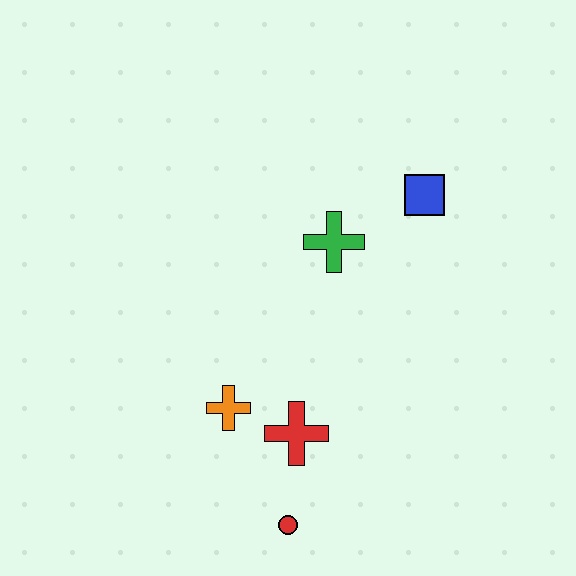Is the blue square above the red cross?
Yes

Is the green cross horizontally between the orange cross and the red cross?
No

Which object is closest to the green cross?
The blue square is closest to the green cross.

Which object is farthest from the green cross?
The red circle is farthest from the green cross.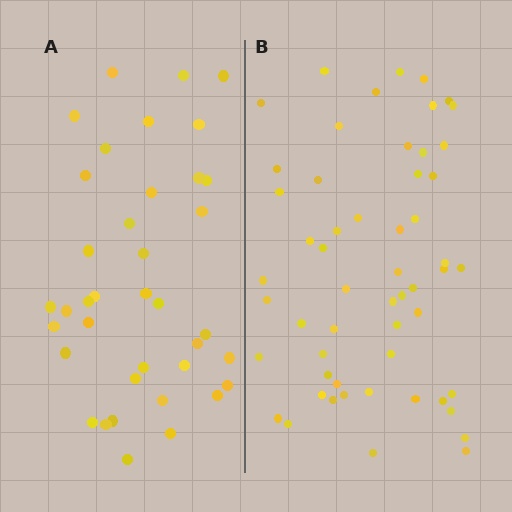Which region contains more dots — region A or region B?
Region B (the right region) has more dots.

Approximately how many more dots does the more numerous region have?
Region B has approximately 15 more dots than region A.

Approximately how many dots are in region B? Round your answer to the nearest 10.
About 60 dots. (The exact count is 55, which rounds to 60.)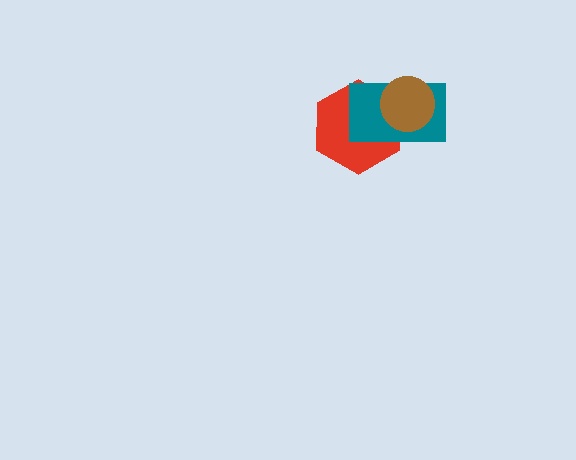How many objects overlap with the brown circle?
2 objects overlap with the brown circle.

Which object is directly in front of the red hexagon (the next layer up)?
The teal rectangle is directly in front of the red hexagon.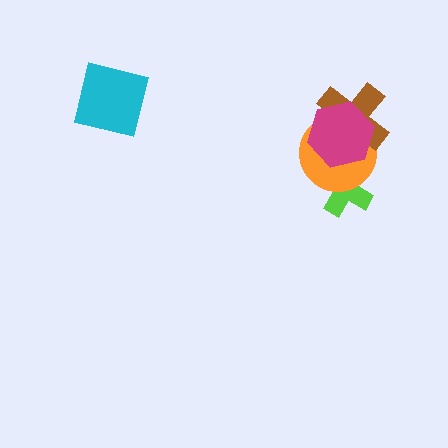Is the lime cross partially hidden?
Yes, it is partially covered by another shape.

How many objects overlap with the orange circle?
3 objects overlap with the orange circle.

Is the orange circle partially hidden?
Yes, it is partially covered by another shape.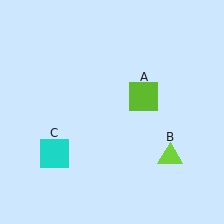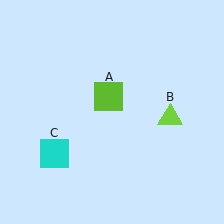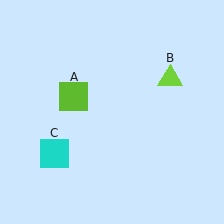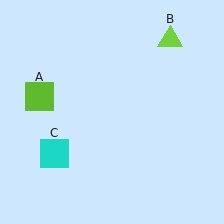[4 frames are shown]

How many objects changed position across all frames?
2 objects changed position: lime square (object A), lime triangle (object B).